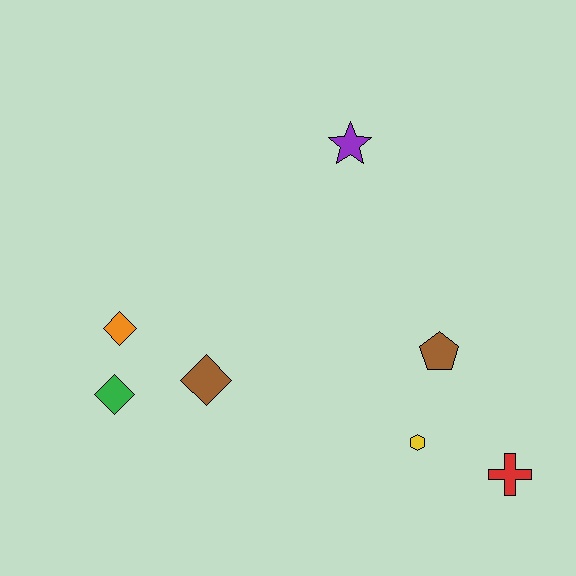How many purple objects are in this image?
There is 1 purple object.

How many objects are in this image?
There are 7 objects.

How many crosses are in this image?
There is 1 cross.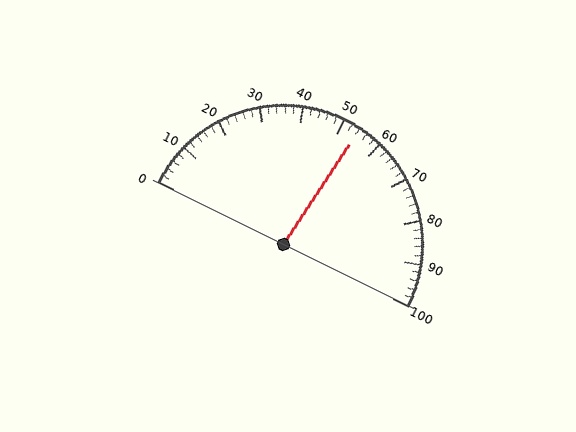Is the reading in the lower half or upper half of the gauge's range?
The reading is in the upper half of the range (0 to 100).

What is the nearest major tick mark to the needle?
The nearest major tick mark is 50.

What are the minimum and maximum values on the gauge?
The gauge ranges from 0 to 100.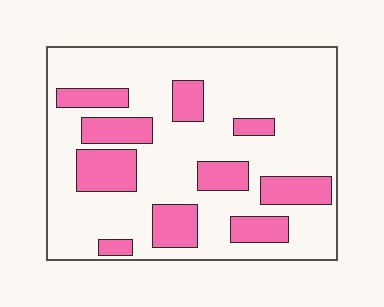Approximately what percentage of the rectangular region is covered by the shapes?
Approximately 25%.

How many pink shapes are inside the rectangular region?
10.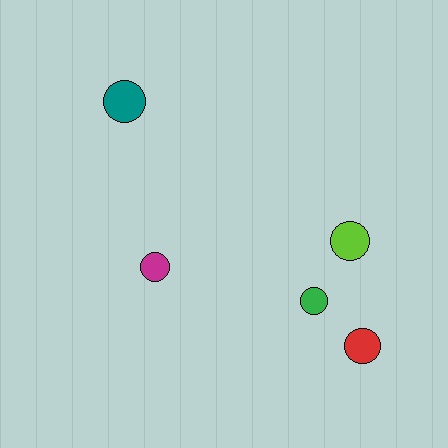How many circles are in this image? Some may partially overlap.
There are 5 circles.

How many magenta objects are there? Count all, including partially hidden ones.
There is 1 magenta object.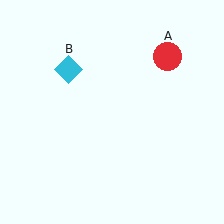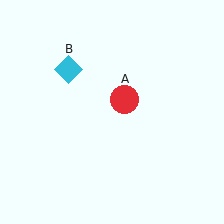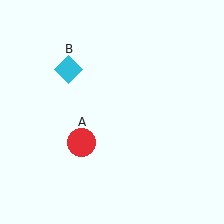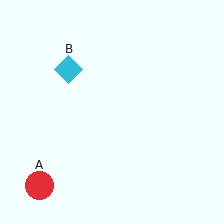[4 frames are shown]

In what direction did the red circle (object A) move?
The red circle (object A) moved down and to the left.